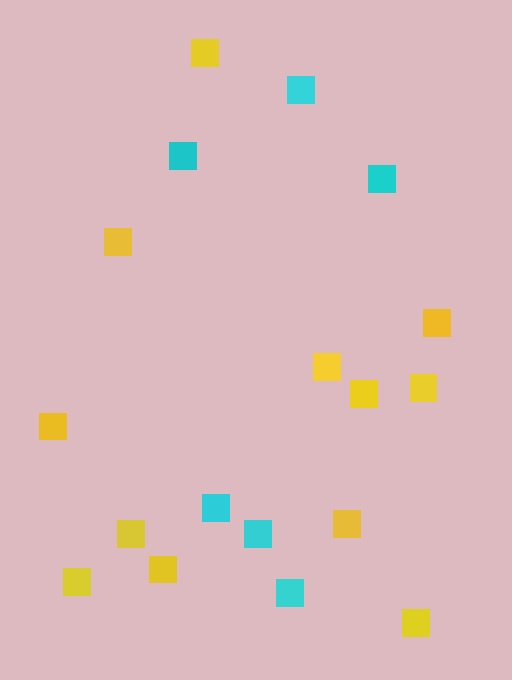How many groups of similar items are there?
There are 2 groups: one group of yellow squares (12) and one group of cyan squares (6).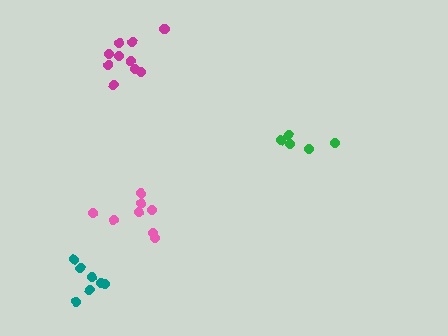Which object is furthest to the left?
The teal cluster is leftmost.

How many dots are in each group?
Group 1: 10 dots, Group 2: 5 dots, Group 3: 7 dots, Group 4: 8 dots (30 total).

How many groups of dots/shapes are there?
There are 4 groups.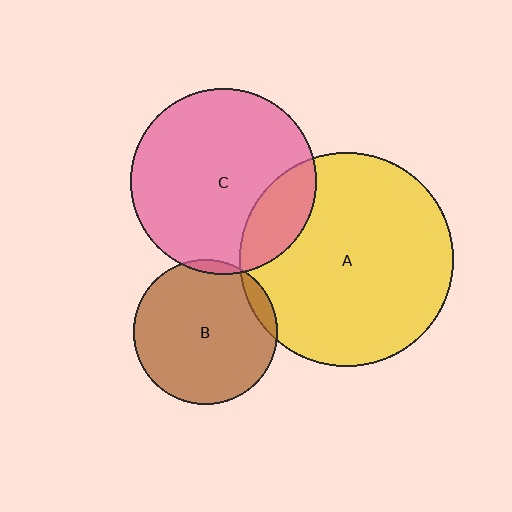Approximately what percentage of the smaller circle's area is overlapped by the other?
Approximately 5%.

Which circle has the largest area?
Circle A (yellow).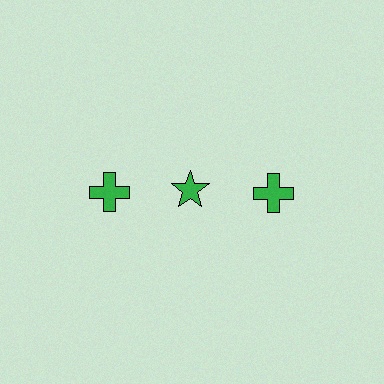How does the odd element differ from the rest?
It has a different shape: star instead of cross.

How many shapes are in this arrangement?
There are 3 shapes arranged in a grid pattern.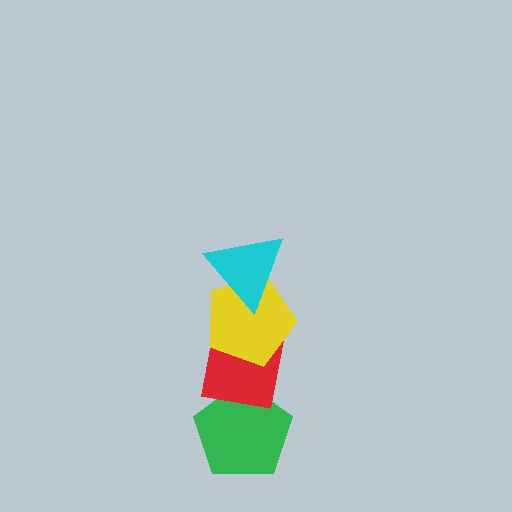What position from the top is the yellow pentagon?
The yellow pentagon is 2nd from the top.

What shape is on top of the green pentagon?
The red square is on top of the green pentagon.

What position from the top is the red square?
The red square is 3rd from the top.